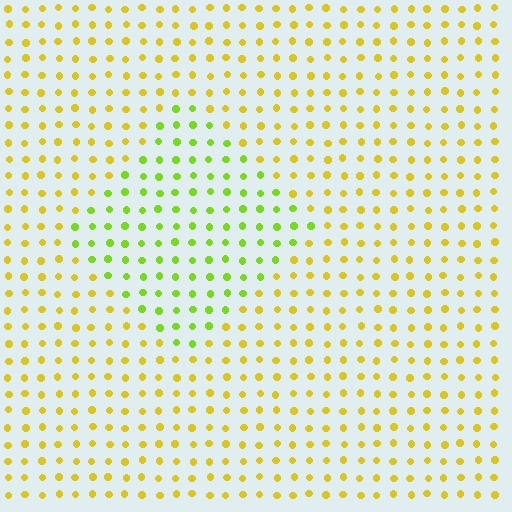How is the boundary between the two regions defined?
The boundary is defined purely by a slight shift in hue (about 38 degrees). Spacing, size, and orientation are identical on both sides.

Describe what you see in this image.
The image is filled with small yellow elements in a uniform arrangement. A diamond-shaped region is visible where the elements are tinted to a slightly different hue, forming a subtle color boundary.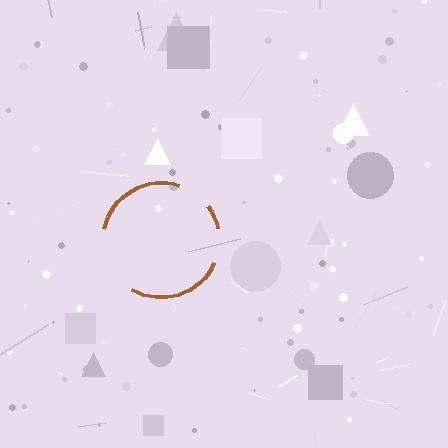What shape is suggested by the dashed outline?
The dashed outline suggests a circle.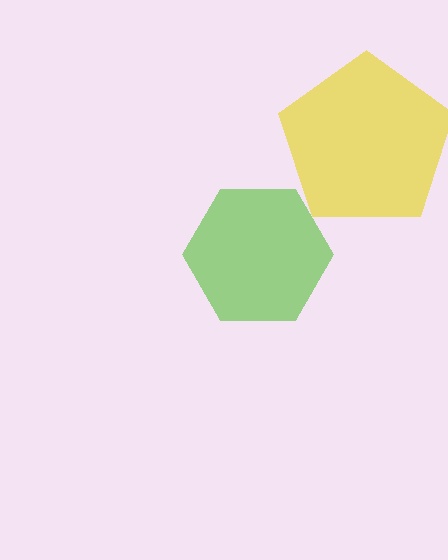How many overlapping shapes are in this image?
There are 2 overlapping shapes in the image.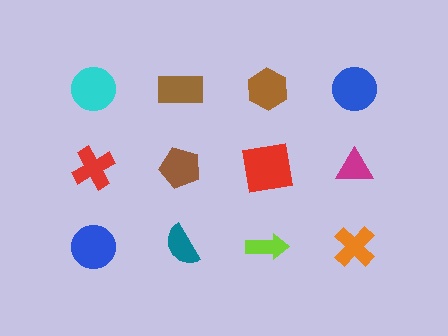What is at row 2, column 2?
A brown pentagon.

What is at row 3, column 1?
A blue circle.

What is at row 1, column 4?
A blue circle.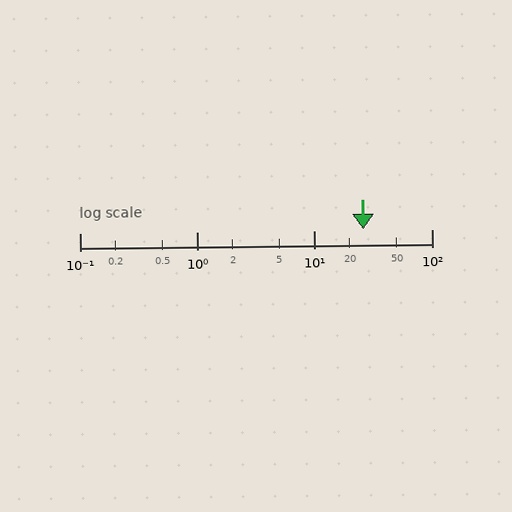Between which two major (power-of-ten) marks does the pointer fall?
The pointer is between 10 and 100.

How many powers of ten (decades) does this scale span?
The scale spans 3 decades, from 0.1 to 100.